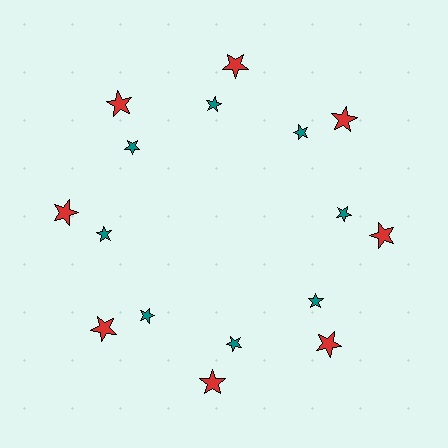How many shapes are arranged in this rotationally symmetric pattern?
There are 16 shapes, arranged in 8 groups of 2.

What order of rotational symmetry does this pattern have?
This pattern has 8-fold rotational symmetry.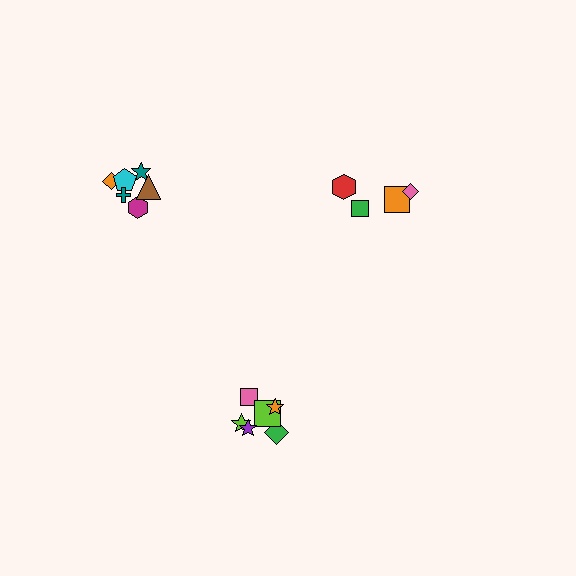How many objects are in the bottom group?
There are 6 objects.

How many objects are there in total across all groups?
There are 16 objects.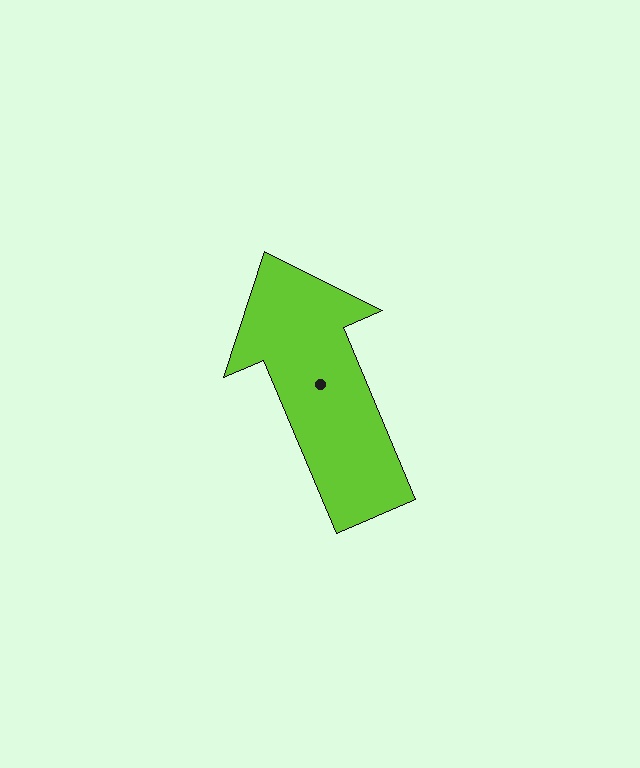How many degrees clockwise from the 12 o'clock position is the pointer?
Approximately 337 degrees.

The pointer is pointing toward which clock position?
Roughly 11 o'clock.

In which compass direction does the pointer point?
Northwest.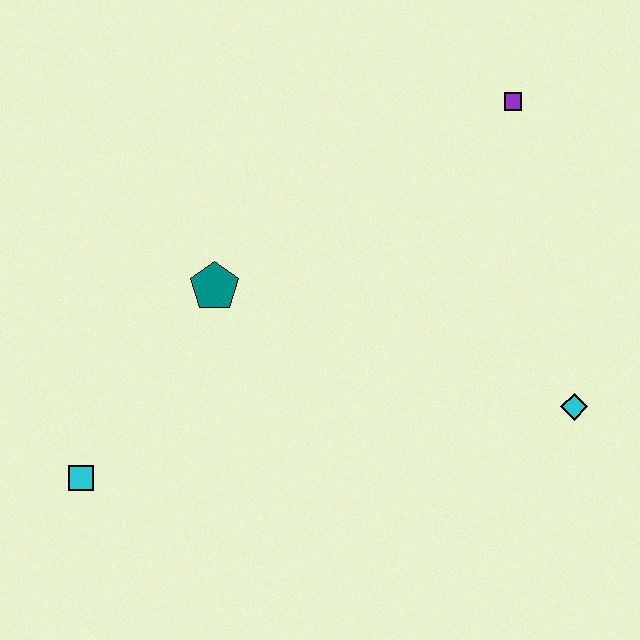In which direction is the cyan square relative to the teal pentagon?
The cyan square is below the teal pentagon.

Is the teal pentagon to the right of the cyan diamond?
No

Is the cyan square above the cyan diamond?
No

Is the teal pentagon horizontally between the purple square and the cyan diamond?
No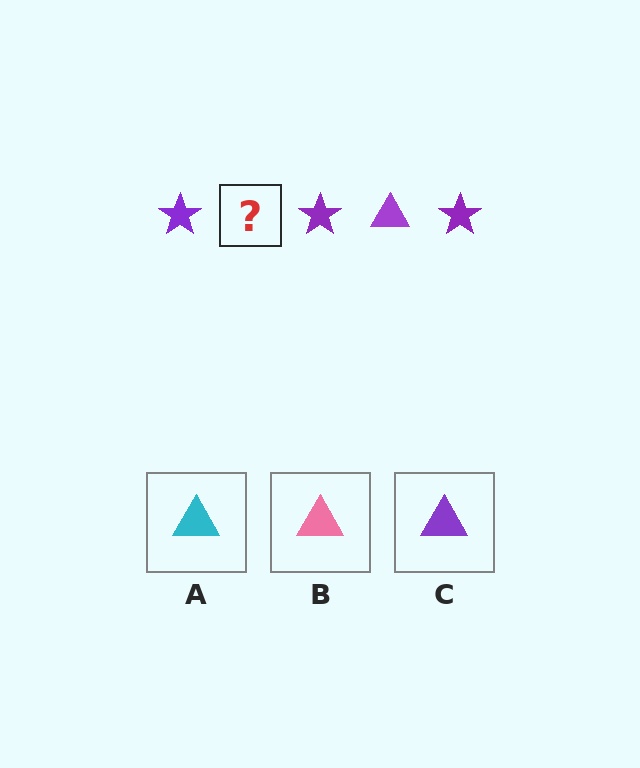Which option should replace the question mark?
Option C.